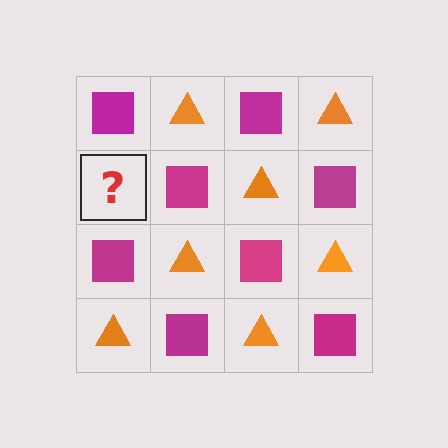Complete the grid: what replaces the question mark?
The question mark should be replaced with an orange triangle.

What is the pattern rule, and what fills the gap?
The rule is that it alternates magenta square and orange triangle in a checkerboard pattern. The gap should be filled with an orange triangle.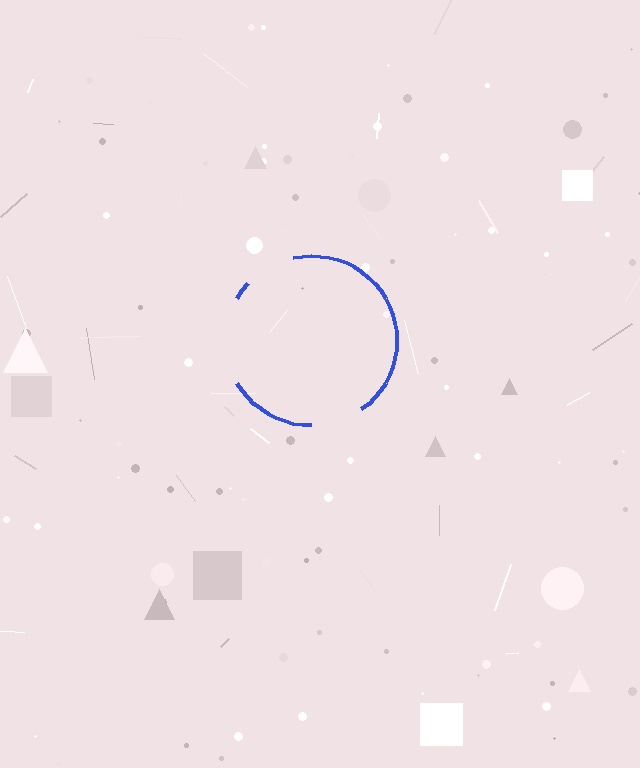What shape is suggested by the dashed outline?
The dashed outline suggests a circle.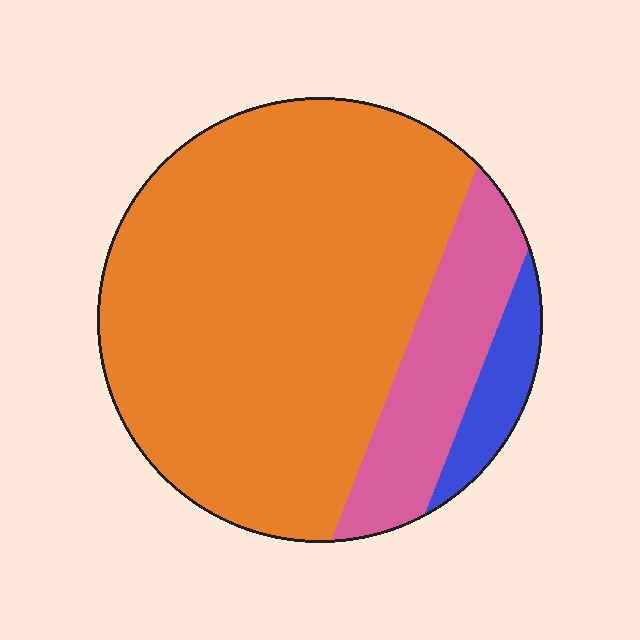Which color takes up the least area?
Blue, at roughly 5%.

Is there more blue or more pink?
Pink.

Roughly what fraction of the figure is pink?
Pink takes up less than a quarter of the figure.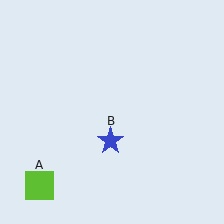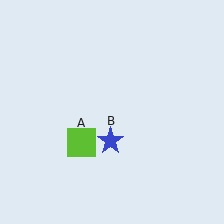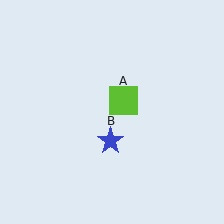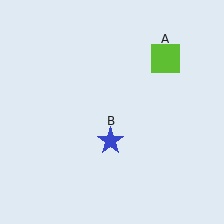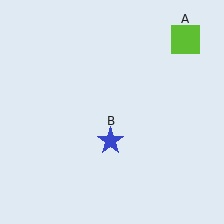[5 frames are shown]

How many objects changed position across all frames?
1 object changed position: lime square (object A).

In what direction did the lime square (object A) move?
The lime square (object A) moved up and to the right.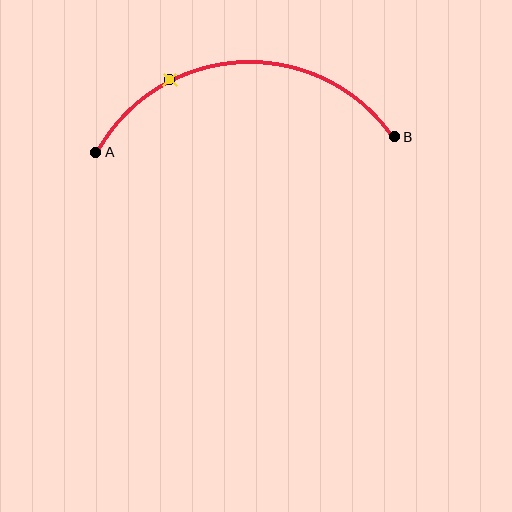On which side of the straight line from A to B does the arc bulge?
The arc bulges above the straight line connecting A and B.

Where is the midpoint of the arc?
The arc midpoint is the point on the curve farthest from the straight line joining A and B. It sits above that line.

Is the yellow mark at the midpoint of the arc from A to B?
No. The yellow mark lies on the arc but is closer to endpoint A. The arc midpoint would be at the point on the curve equidistant along the arc from both A and B.